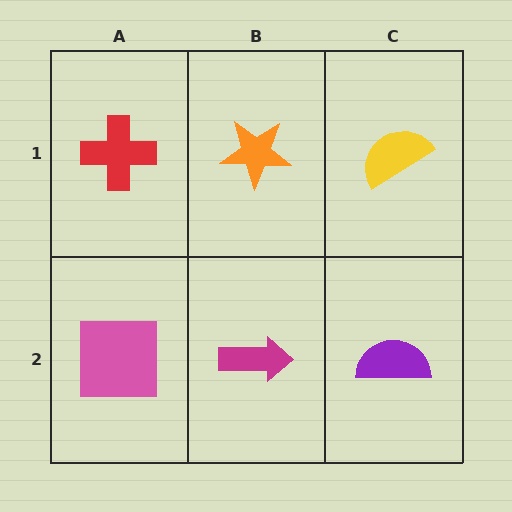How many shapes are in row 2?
3 shapes.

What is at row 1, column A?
A red cross.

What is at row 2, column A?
A pink square.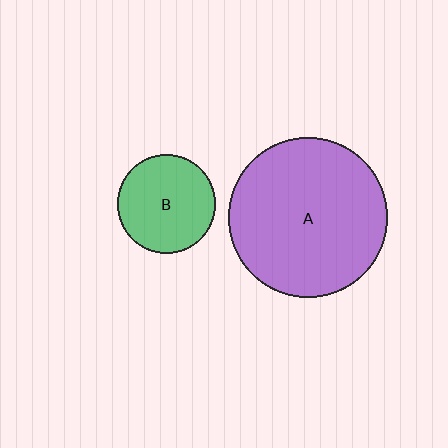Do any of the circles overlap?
No, none of the circles overlap.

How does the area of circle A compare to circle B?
Approximately 2.6 times.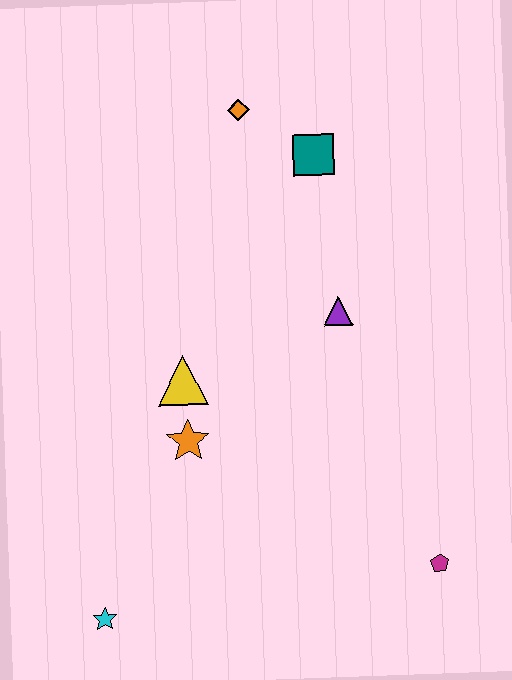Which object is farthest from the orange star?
The orange diamond is farthest from the orange star.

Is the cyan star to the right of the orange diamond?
No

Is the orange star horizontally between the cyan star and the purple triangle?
Yes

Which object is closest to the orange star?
The yellow triangle is closest to the orange star.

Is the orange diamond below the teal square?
No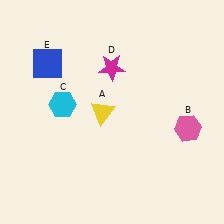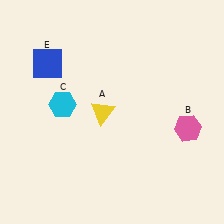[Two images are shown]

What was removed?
The magenta star (D) was removed in Image 2.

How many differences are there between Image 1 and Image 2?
There is 1 difference between the two images.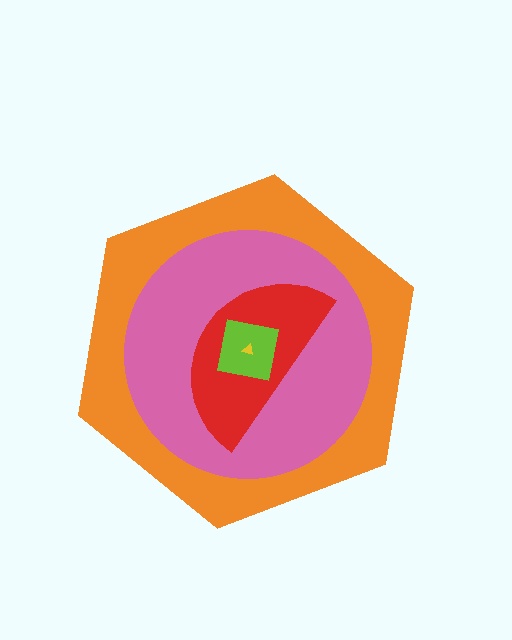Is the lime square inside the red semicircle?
Yes.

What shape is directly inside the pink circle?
The red semicircle.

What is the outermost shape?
The orange hexagon.